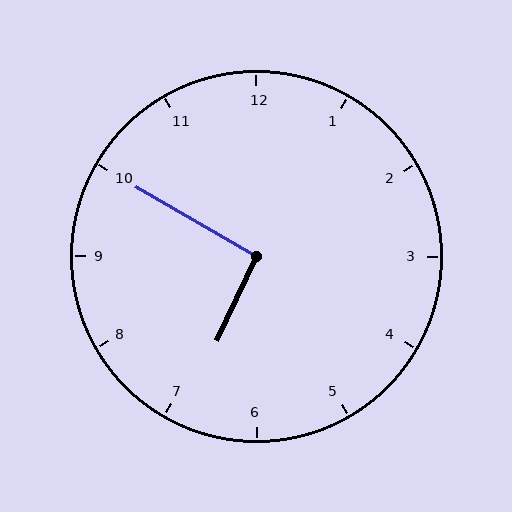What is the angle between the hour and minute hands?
Approximately 95 degrees.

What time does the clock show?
6:50.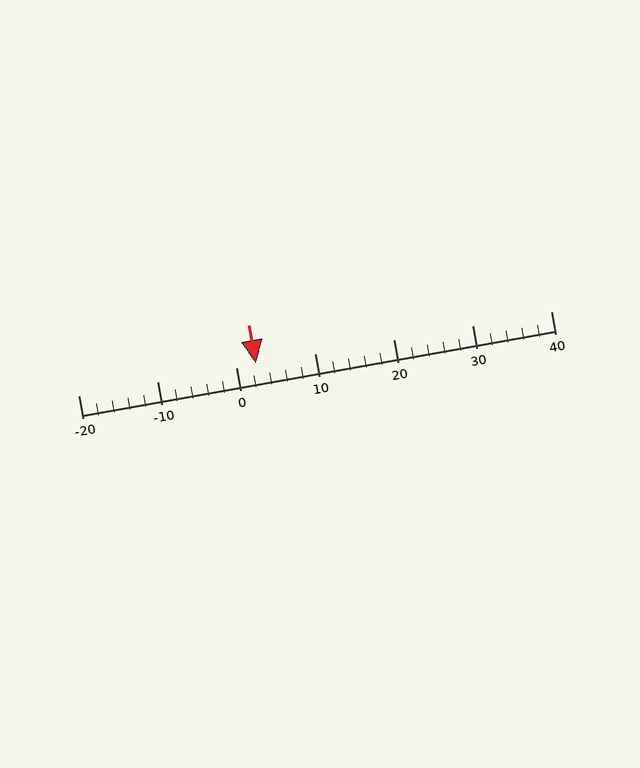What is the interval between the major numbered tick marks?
The major tick marks are spaced 10 units apart.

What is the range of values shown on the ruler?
The ruler shows values from -20 to 40.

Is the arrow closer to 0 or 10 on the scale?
The arrow is closer to 0.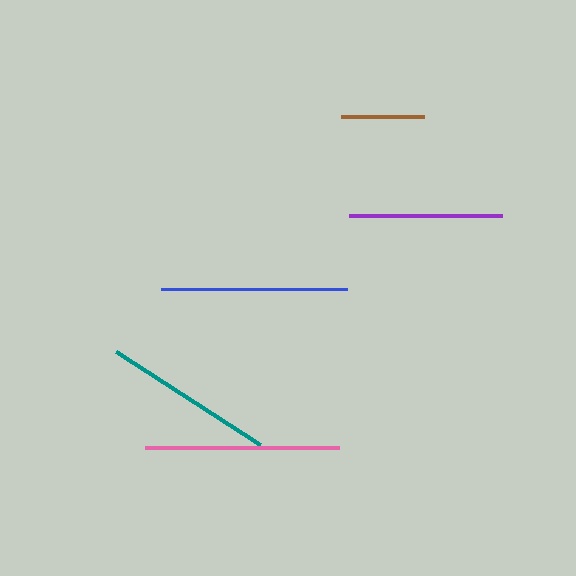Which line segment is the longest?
The pink line is the longest at approximately 193 pixels.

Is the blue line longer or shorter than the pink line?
The pink line is longer than the blue line.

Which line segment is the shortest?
The brown line is the shortest at approximately 84 pixels.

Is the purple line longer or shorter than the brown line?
The purple line is longer than the brown line.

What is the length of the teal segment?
The teal segment is approximately 172 pixels long.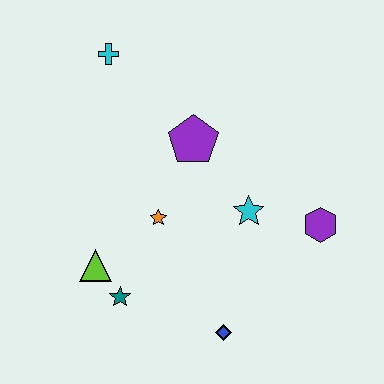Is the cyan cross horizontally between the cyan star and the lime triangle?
Yes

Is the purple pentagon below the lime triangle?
No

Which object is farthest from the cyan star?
The cyan cross is farthest from the cyan star.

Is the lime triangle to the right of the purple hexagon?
No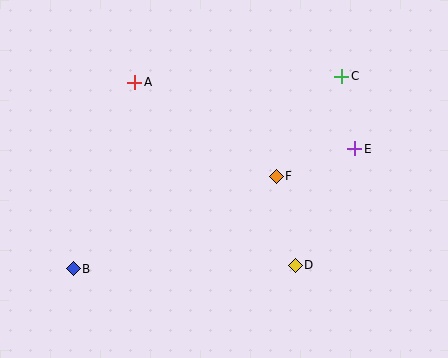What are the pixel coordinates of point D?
Point D is at (295, 265).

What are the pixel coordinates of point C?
Point C is at (342, 76).